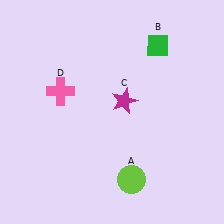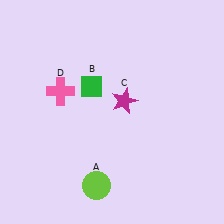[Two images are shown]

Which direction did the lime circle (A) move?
The lime circle (A) moved left.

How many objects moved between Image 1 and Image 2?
2 objects moved between the two images.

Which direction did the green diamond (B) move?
The green diamond (B) moved left.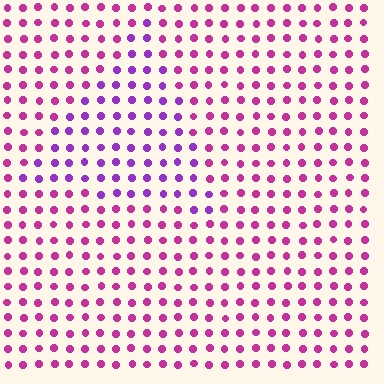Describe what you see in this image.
The image is filled with small magenta elements in a uniform arrangement. A triangle-shaped region is visible where the elements are tinted to a slightly different hue, forming a subtle color boundary.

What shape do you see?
I see a triangle.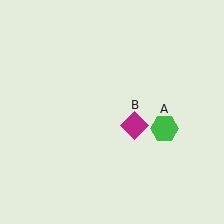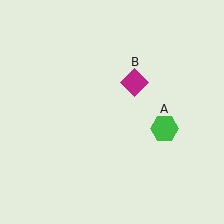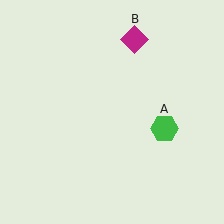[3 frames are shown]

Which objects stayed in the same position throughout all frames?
Green hexagon (object A) remained stationary.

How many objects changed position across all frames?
1 object changed position: magenta diamond (object B).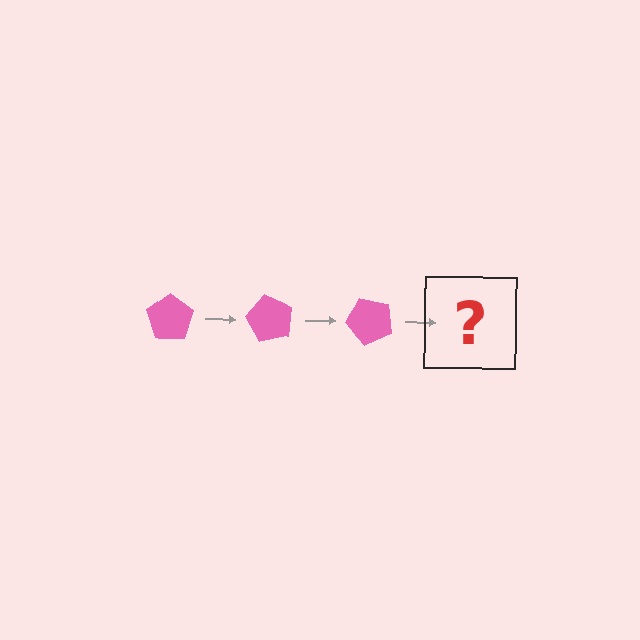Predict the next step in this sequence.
The next step is a pink pentagon rotated 180 degrees.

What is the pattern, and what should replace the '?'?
The pattern is that the pentagon rotates 60 degrees each step. The '?' should be a pink pentagon rotated 180 degrees.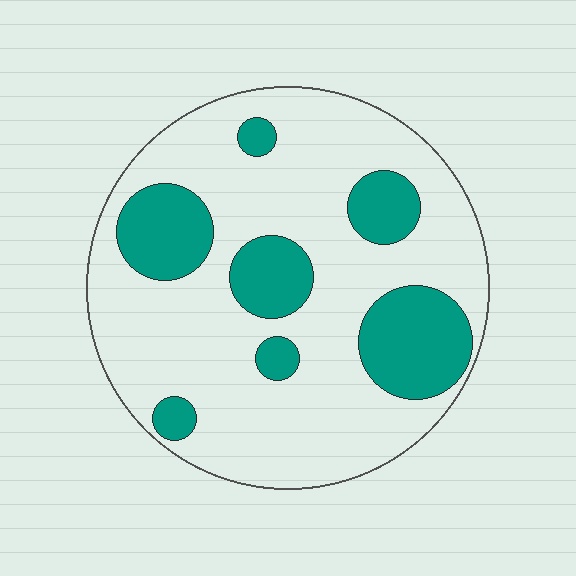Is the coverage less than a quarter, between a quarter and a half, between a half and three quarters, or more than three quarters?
Between a quarter and a half.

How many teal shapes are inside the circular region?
7.